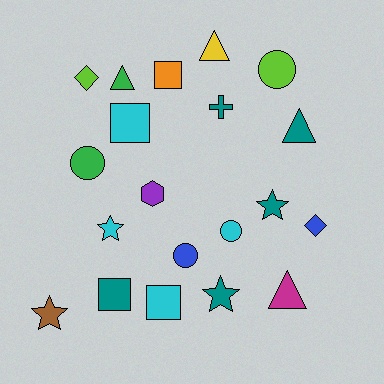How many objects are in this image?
There are 20 objects.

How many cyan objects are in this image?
There are 4 cyan objects.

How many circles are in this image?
There are 4 circles.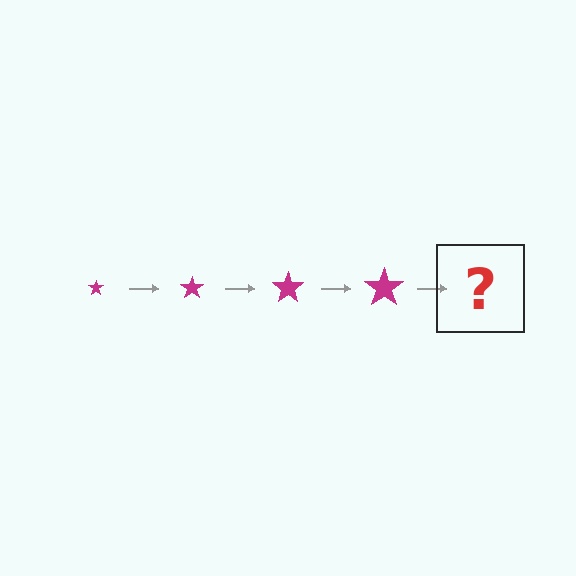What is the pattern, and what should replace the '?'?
The pattern is that the star gets progressively larger each step. The '?' should be a magenta star, larger than the previous one.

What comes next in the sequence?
The next element should be a magenta star, larger than the previous one.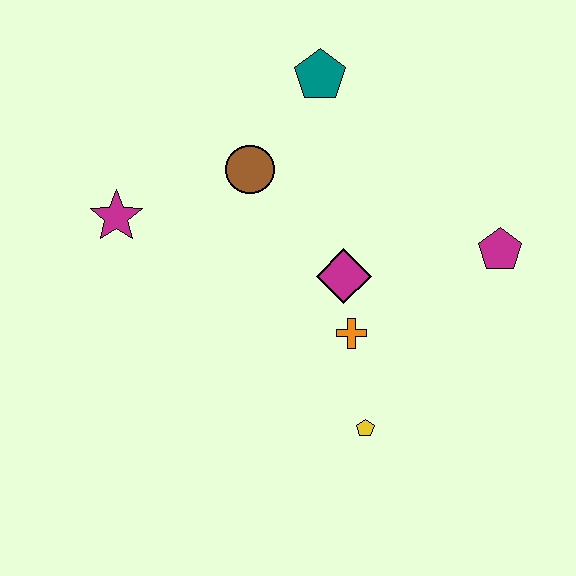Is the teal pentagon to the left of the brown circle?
No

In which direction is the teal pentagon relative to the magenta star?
The teal pentagon is to the right of the magenta star.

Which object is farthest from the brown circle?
The yellow pentagon is farthest from the brown circle.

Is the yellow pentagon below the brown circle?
Yes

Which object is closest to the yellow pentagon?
The orange cross is closest to the yellow pentagon.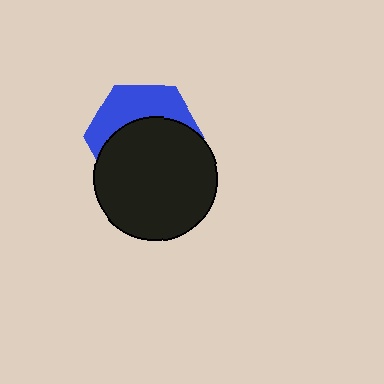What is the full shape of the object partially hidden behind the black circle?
The partially hidden object is a blue hexagon.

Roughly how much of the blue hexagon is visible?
A small part of it is visible (roughly 38%).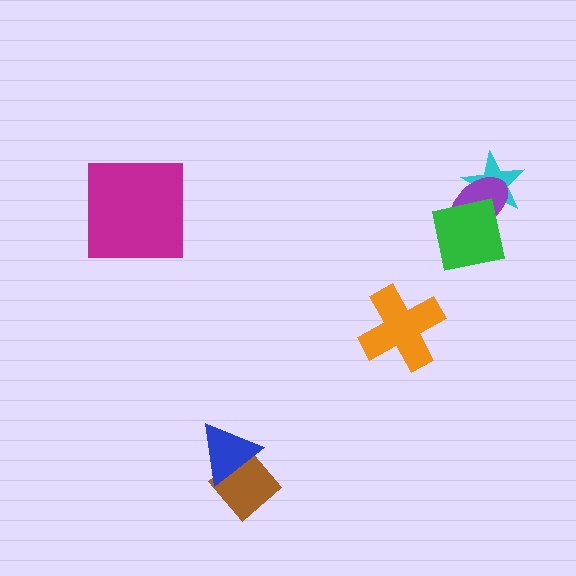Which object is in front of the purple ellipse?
The green square is in front of the purple ellipse.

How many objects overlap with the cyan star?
2 objects overlap with the cyan star.